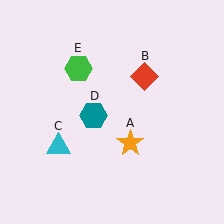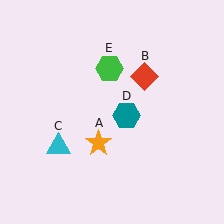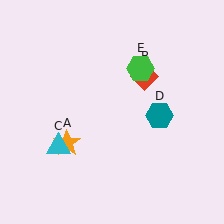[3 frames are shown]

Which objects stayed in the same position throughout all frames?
Red diamond (object B) and cyan triangle (object C) remained stationary.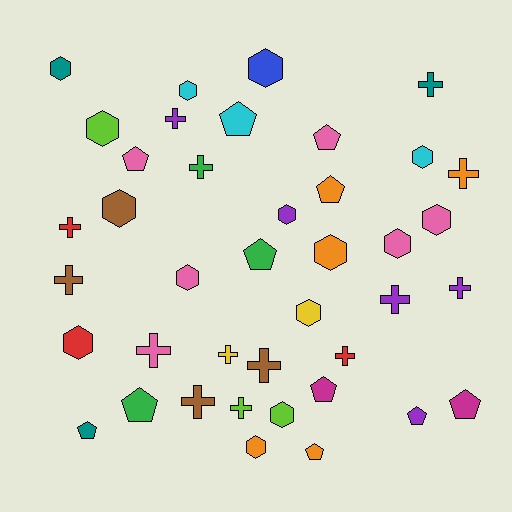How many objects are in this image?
There are 40 objects.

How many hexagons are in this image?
There are 15 hexagons.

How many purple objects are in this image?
There are 5 purple objects.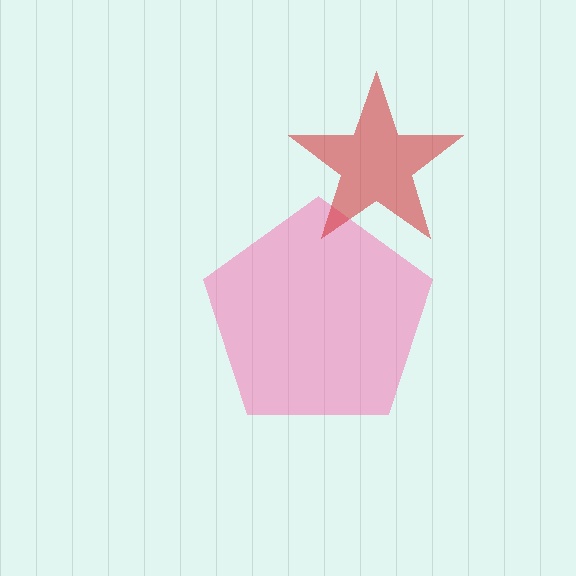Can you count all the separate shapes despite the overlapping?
Yes, there are 2 separate shapes.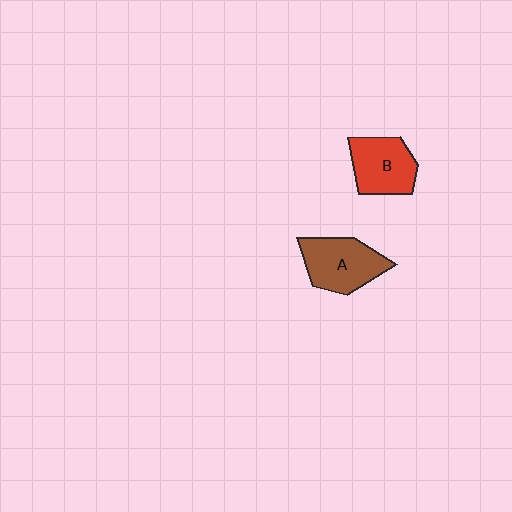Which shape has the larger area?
Shape A (brown).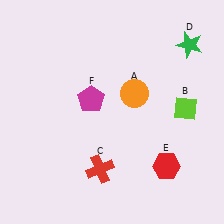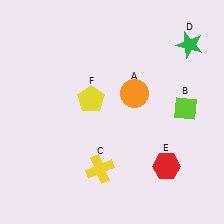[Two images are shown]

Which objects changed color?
C changed from red to yellow. F changed from magenta to yellow.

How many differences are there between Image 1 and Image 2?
There are 2 differences between the two images.